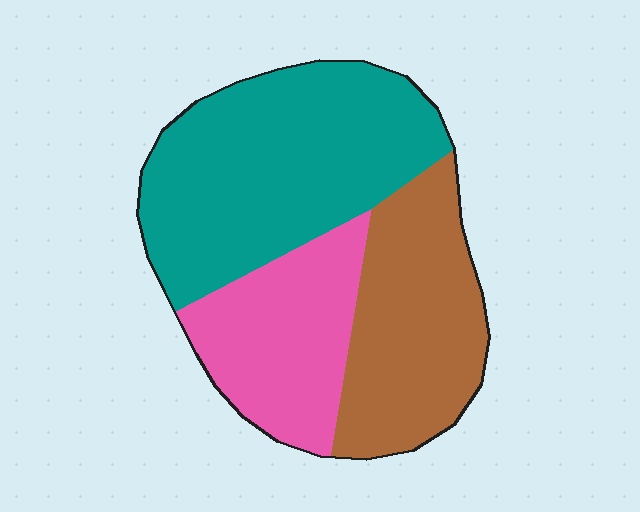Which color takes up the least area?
Pink, at roughly 25%.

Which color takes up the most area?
Teal, at roughly 45%.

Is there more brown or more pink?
Brown.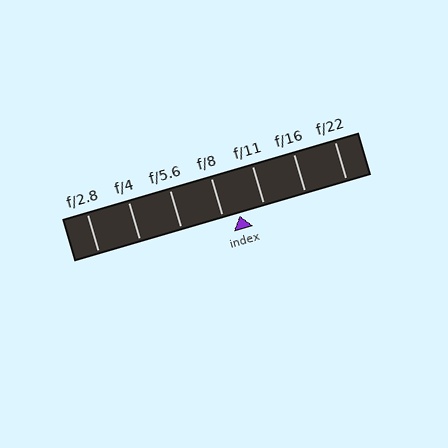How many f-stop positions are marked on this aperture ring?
There are 7 f-stop positions marked.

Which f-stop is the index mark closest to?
The index mark is closest to f/8.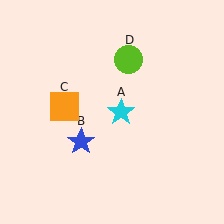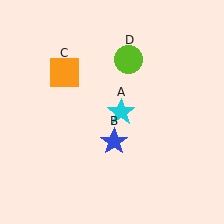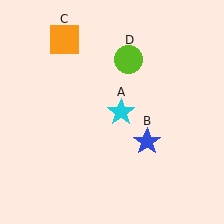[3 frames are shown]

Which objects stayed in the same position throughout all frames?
Cyan star (object A) and lime circle (object D) remained stationary.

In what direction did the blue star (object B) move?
The blue star (object B) moved right.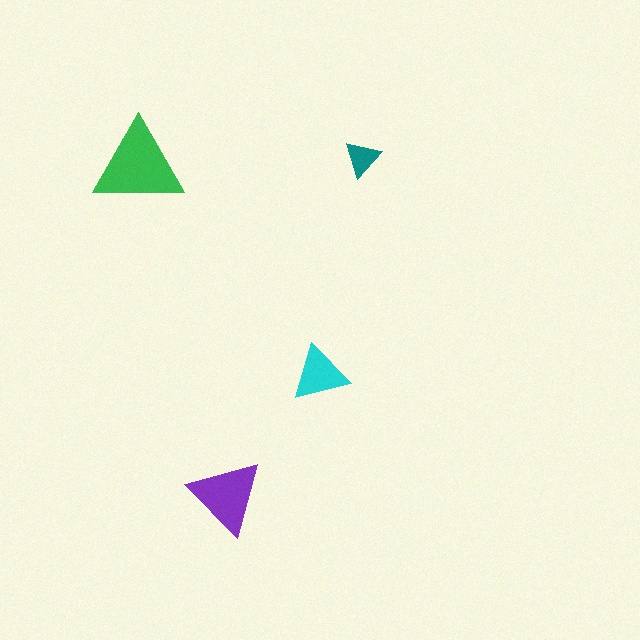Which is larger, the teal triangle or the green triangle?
The green one.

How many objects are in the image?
There are 4 objects in the image.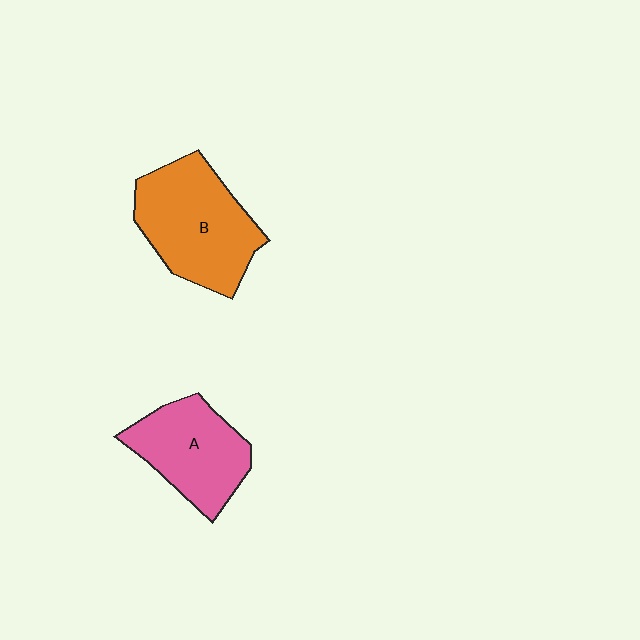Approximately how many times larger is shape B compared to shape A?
Approximately 1.3 times.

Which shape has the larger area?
Shape B (orange).